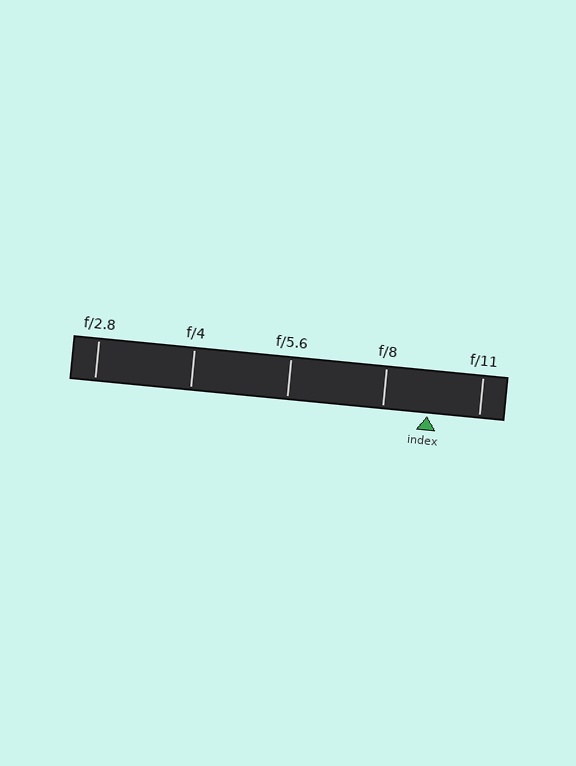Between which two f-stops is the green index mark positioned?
The index mark is between f/8 and f/11.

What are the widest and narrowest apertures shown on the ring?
The widest aperture shown is f/2.8 and the narrowest is f/11.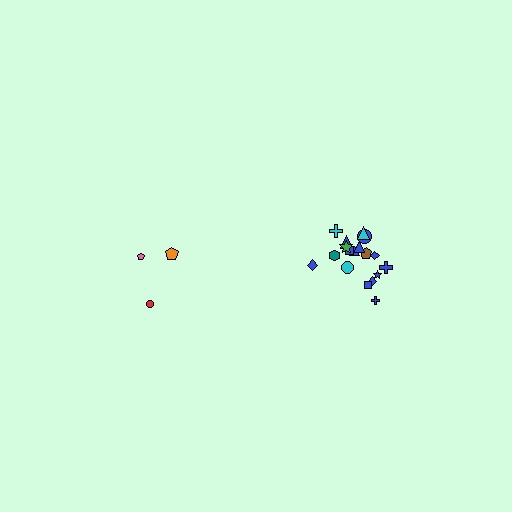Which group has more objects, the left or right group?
The right group.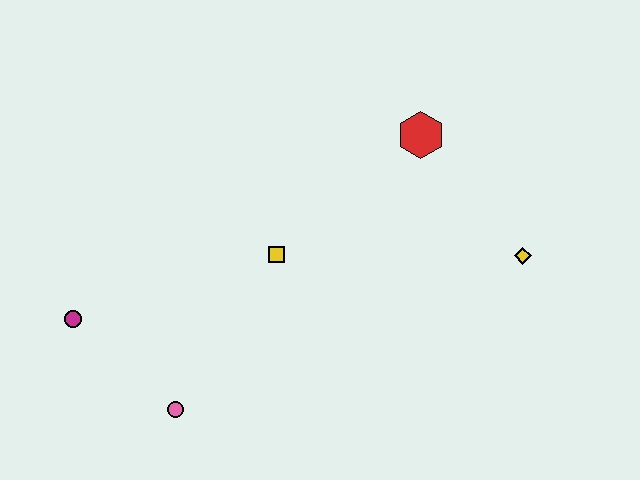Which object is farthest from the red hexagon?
The magenta circle is farthest from the red hexagon.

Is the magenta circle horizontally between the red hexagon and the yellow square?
No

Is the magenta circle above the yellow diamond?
No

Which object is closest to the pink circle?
The magenta circle is closest to the pink circle.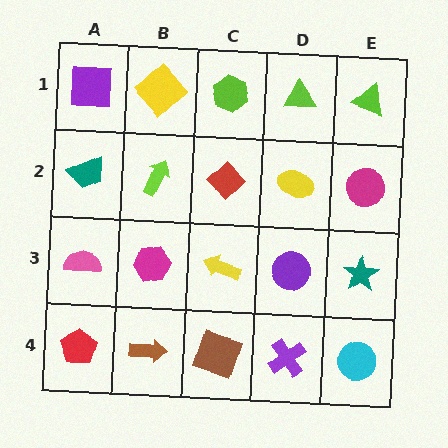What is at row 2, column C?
A red diamond.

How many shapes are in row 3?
5 shapes.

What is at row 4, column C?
A brown square.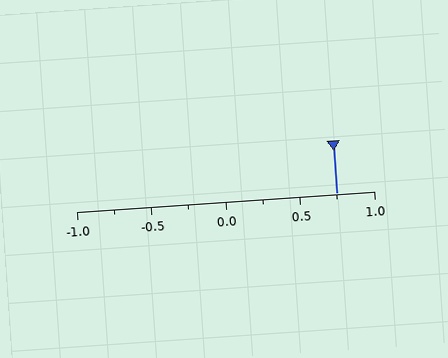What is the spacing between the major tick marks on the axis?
The major ticks are spaced 0.5 apart.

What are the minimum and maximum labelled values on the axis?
The axis runs from -1.0 to 1.0.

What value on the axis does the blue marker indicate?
The marker indicates approximately 0.75.